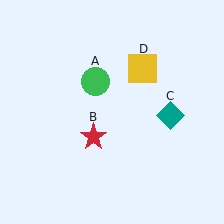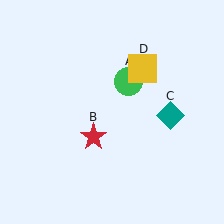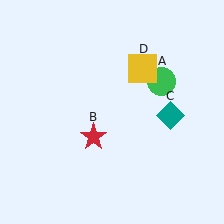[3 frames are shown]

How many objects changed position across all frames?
1 object changed position: green circle (object A).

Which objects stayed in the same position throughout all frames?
Red star (object B) and teal diamond (object C) and yellow square (object D) remained stationary.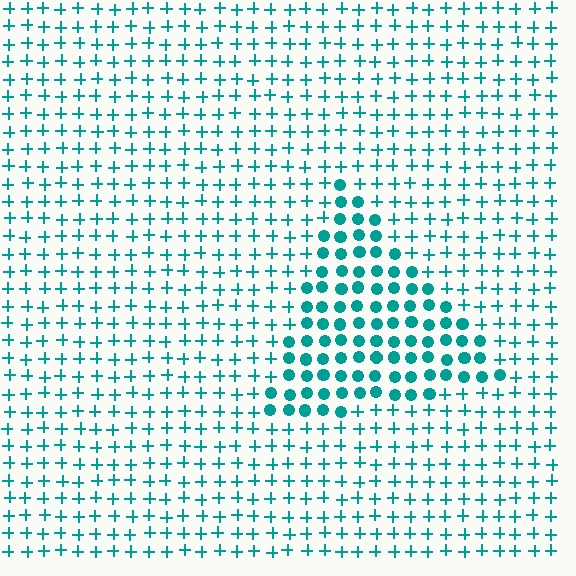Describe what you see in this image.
The image is filled with small teal elements arranged in a uniform grid. A triangle-shaped region contains circles, while the surrounding area contains plus signs. The boundary is defined purely by the change in element shape.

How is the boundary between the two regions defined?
The boundary is defined by a change in element shape: circles inside vs. plus signs outside. All elements share the same color and spacing.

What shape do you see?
I see a triangle.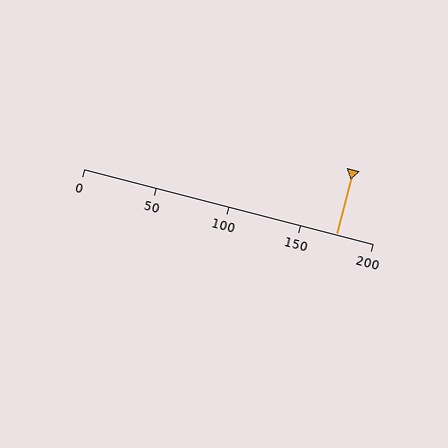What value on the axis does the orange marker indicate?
The marker indicates approximately 175.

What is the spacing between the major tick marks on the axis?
The major ticks are spaced 50 apart.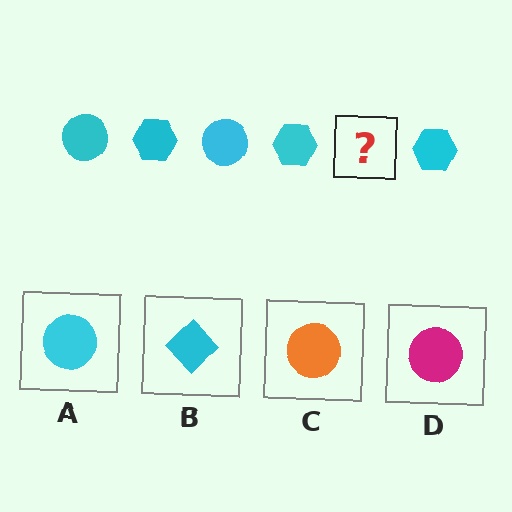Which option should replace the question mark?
Option A.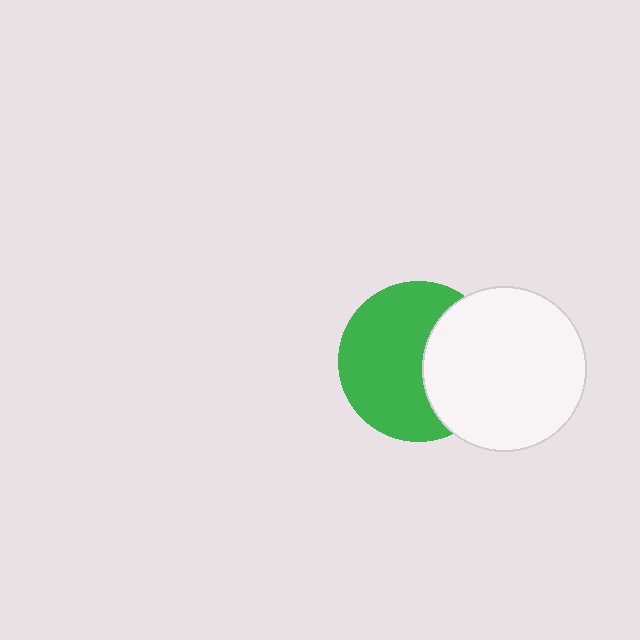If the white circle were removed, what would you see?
You would see the complete green circle.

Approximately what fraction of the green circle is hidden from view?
Roughly 37% of the green circle is hidden behind the white circle.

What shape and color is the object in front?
The object in front is a white circle.